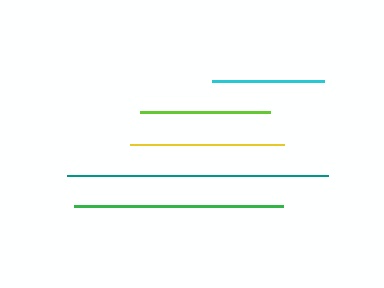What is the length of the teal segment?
The teal segment is approximately 261 pixels long.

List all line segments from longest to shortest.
From longest to shortest: teal, green, yellow, lime, cyan.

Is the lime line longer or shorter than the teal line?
The teal line is longer than the lime line.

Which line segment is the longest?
The teal line is the longest at approximately 261 pixels.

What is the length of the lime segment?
The lime segment is approximately 130 pixels long.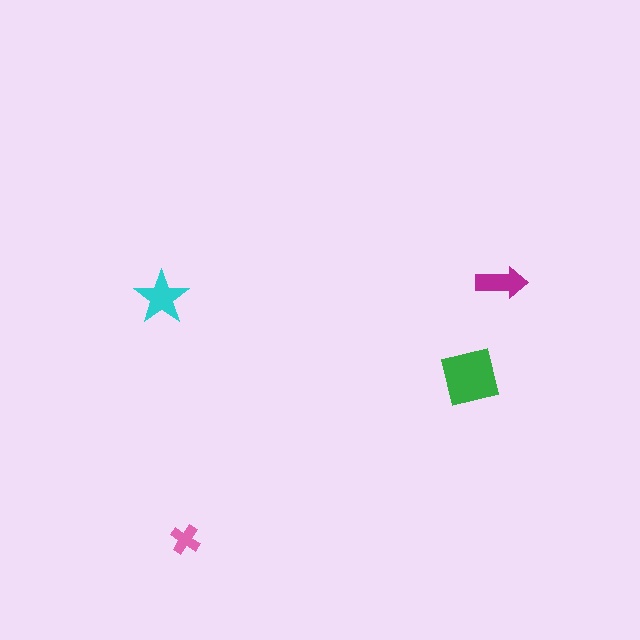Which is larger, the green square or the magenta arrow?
The green square.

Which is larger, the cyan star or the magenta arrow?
The cyan star.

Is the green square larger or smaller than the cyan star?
Larger.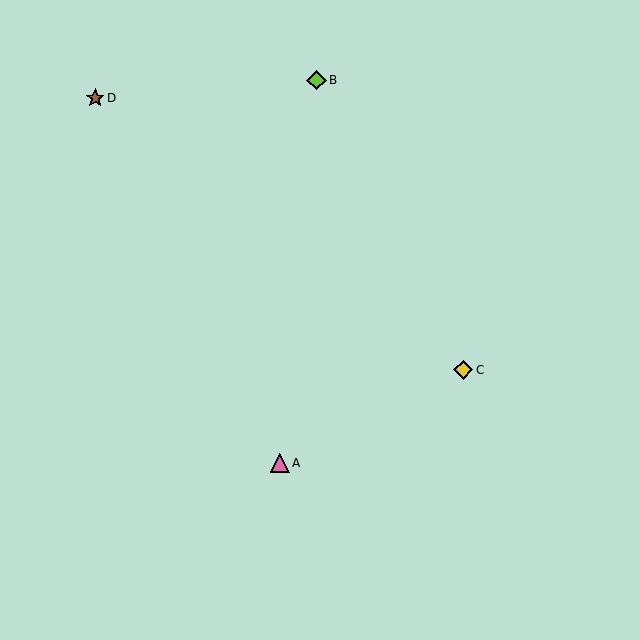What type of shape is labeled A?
Shape A is a pink triangle.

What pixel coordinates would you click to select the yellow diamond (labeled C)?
Click at (463, 370) to select the yellow diamond C.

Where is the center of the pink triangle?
The center of the pink triangle is at (280, 463).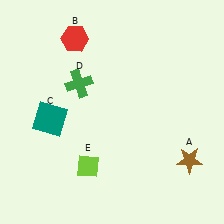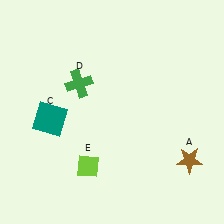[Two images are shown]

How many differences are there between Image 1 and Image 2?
There is 1 difference between the two images.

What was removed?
The red hexagon (B) was removed in Image 2.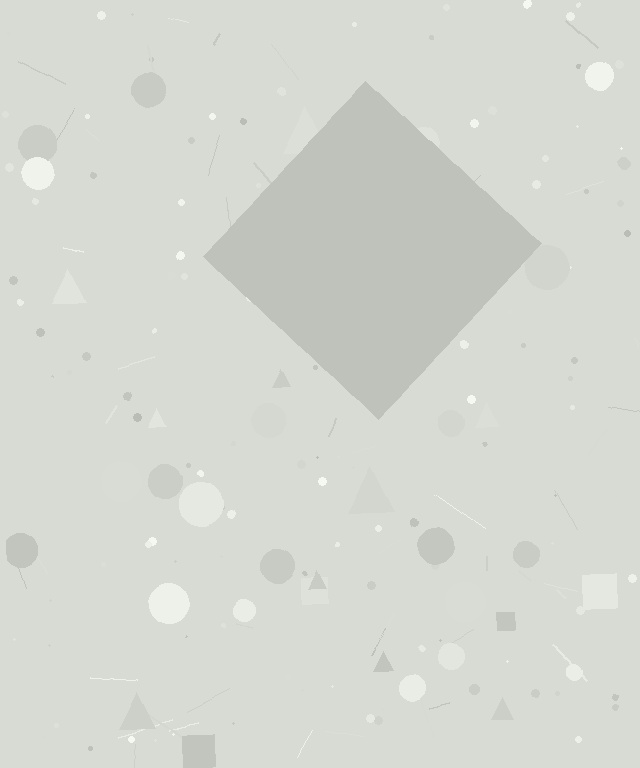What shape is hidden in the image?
A diamond is hidden in the image.